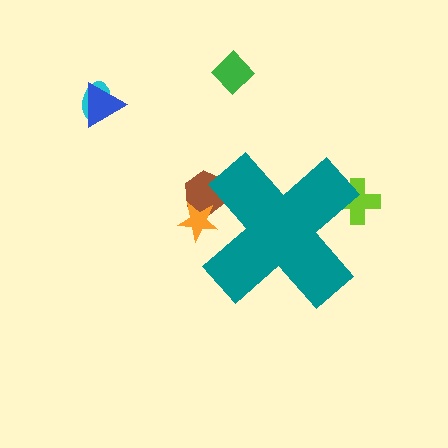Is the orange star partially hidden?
Yes, the orange star is partially hidden behind the teal cross.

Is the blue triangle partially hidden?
No, the blue triangle is fully visible.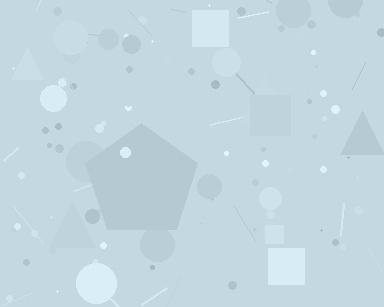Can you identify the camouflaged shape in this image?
The camouflaged shape is a pentagon.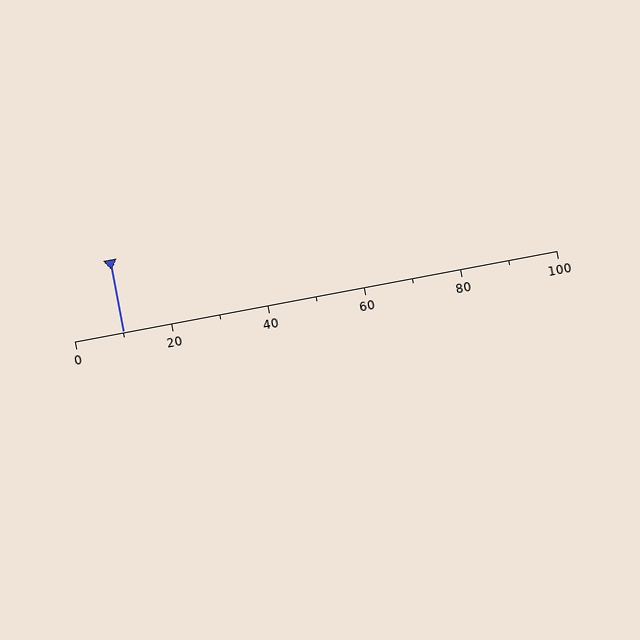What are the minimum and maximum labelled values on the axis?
The axis runs from 0 to 100.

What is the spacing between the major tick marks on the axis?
The major ticks are spaced 20 apart.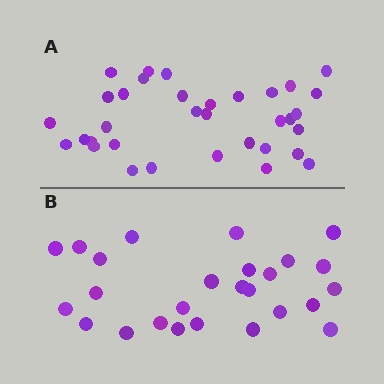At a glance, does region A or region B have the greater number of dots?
Region A (the top region) has more dots.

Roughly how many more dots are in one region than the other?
Region A has roughly 8 or so more dots than region B.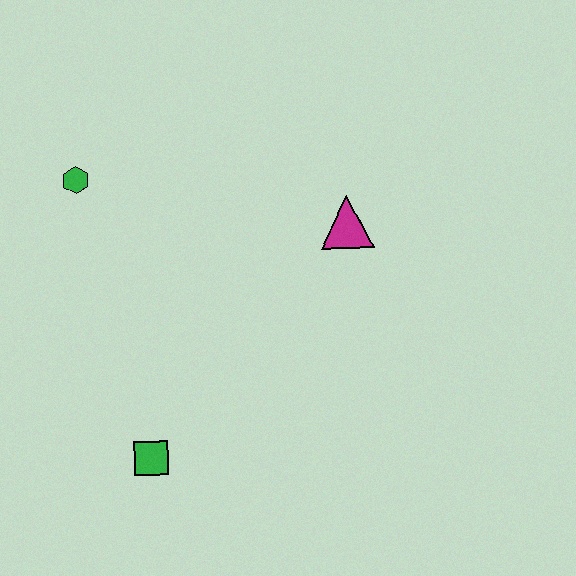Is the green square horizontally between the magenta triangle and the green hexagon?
Yes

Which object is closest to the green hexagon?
The magenta triangle is closest to the green hexagon.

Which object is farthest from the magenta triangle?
The green square is farthest from the magenta triangle.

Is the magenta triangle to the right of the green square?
Yes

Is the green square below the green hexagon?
Yes